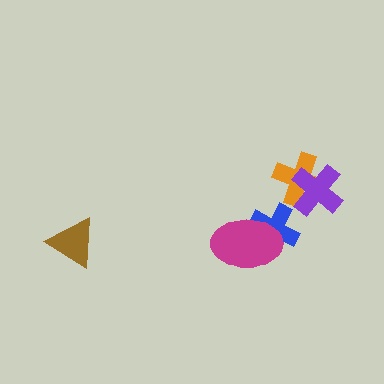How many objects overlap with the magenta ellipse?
1 object overlaps with the magenta ellipse.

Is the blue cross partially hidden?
Yes, it is partially covered by another shape.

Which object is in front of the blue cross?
The magenta ellipse is in front of the blue cross.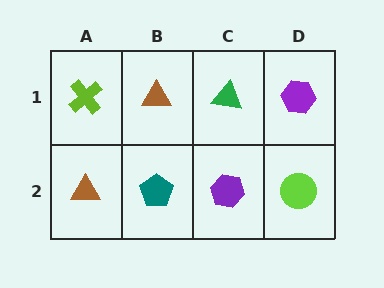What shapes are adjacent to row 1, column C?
A purple hexagon (row 2, column C), a brown triangle (row 1, column B), a purple hexagon (row 1, column D).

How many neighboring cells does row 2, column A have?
2.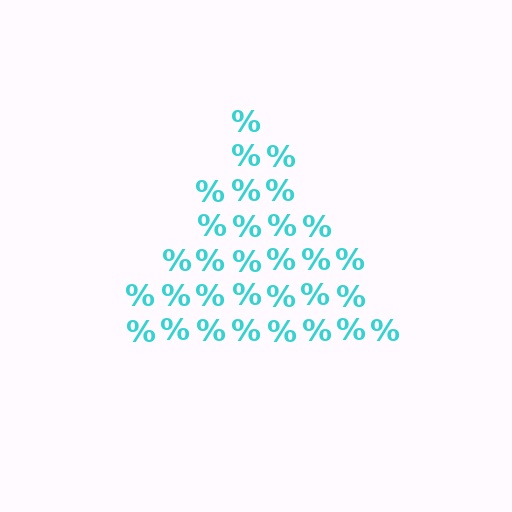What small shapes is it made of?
It is made of small percent signs.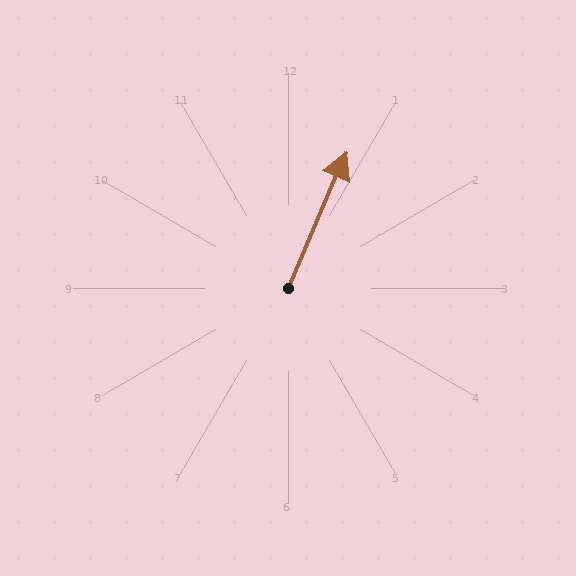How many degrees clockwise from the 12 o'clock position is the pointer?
Approximately 23 degrees.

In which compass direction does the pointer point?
Northeast.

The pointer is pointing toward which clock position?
Roughly 1 o'clock.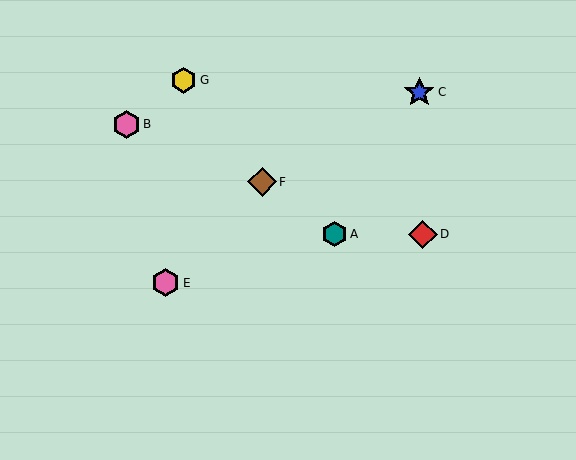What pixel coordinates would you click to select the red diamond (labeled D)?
Click at (423, 234) to select the red diamond D.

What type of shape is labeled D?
Shape D is a red diamond.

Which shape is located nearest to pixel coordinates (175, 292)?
The pink hexagon (labeled E) at (166, 283) is nearest to that location.